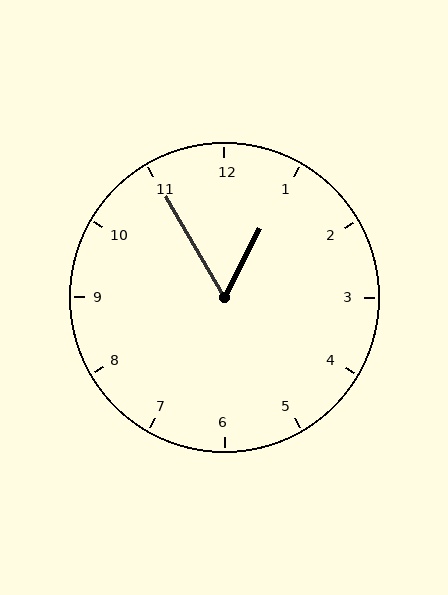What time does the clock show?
12:55.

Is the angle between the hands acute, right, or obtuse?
It is acute.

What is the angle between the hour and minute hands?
Approximately 58 degrees.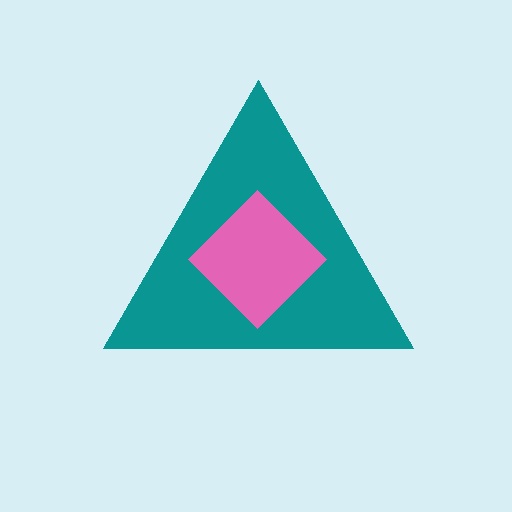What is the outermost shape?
The teal triangle.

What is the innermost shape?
The pink diamond.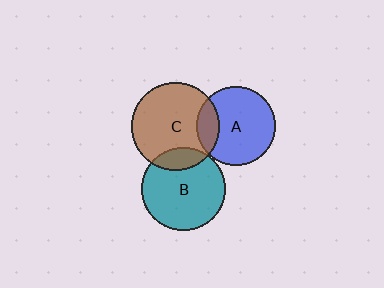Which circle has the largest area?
Circle C (brown).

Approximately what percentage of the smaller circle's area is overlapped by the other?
Approximately 15%.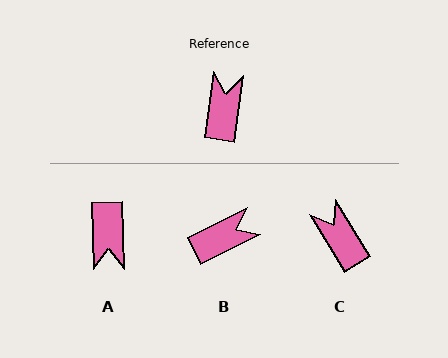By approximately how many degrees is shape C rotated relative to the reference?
Approximately 39 degrees counter-clockwise.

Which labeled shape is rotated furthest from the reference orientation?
A, about 170 degrees away.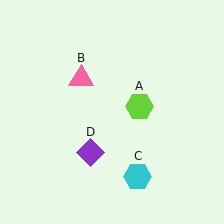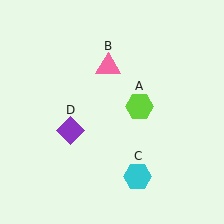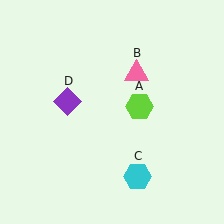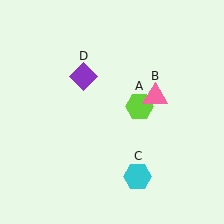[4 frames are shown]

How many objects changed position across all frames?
2 objects changed position: pink triangle (object B), purple diamond (object D).